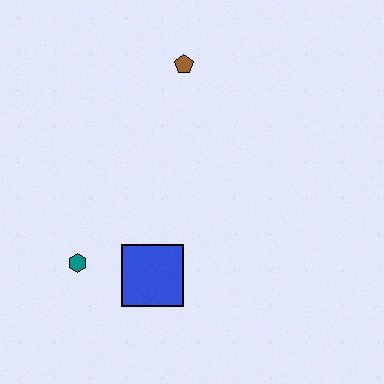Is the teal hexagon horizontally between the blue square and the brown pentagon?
No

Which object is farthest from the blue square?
The brown pentagon is farthest from the blue square.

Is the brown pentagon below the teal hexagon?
No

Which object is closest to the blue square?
The teal hexagon is closest to the blue square.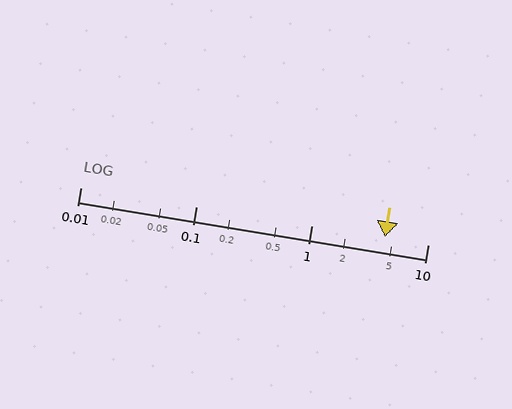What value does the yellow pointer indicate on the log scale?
The pointer indicates approximately 4.3.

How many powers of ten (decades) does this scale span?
The scale spans 3 decades, from 0.01 to 10.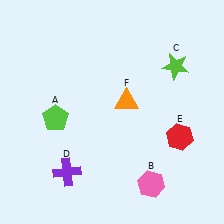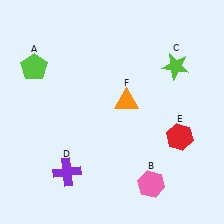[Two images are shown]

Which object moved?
The lime pentagon (A) moved up.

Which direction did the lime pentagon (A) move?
The lime pentagon (A) moved up.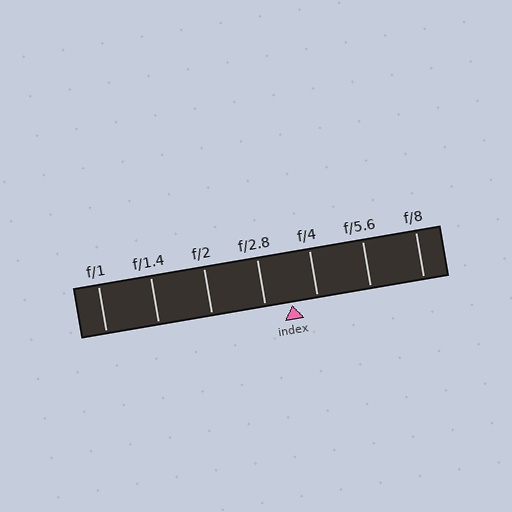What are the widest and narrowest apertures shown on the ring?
The widest aperture shown is f/1 and the narrowest is f/8.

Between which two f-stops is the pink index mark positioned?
The index mark is between f/2.8 and f/4.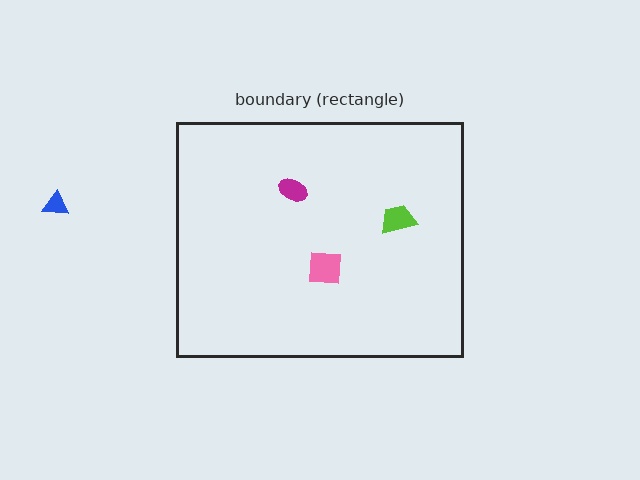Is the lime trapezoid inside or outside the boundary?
Inside.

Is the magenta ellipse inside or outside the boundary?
Inside.